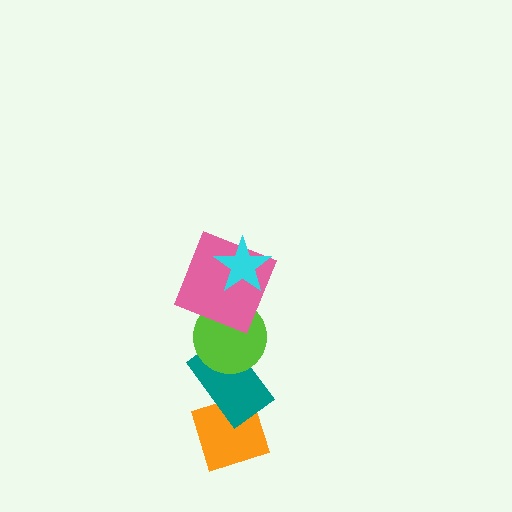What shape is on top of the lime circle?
The pink square is on top of the lime circle.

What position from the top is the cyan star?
The cyan star is 1st from the top.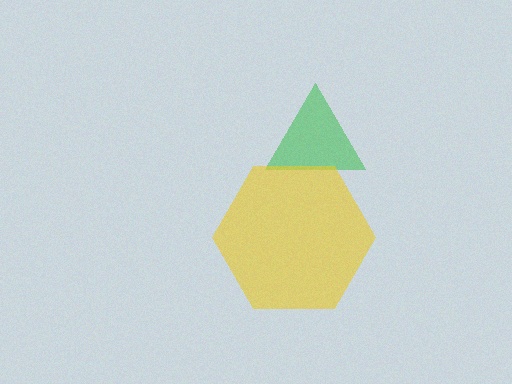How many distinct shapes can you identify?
There are 2 distinct shapes: a green triangle, a yellow hexagon.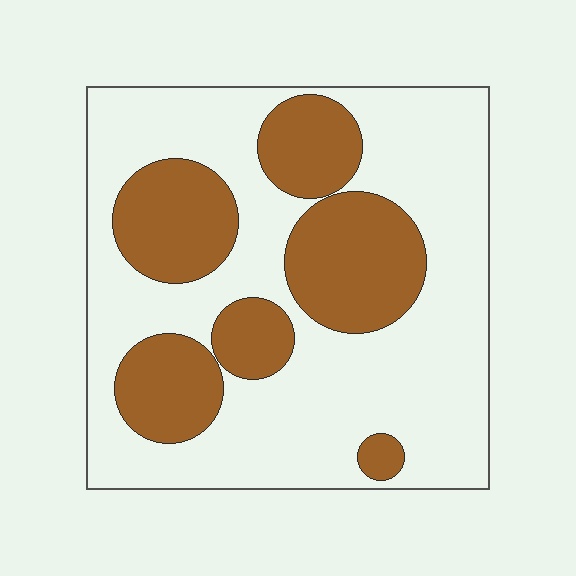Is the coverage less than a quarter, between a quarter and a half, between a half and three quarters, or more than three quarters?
Between a quarter and a half.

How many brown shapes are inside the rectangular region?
6.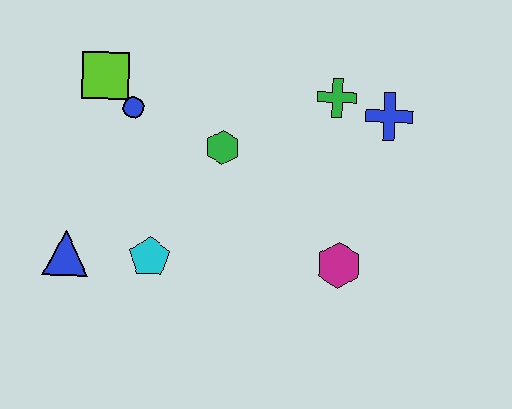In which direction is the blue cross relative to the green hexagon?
The blue cross is to the right of the green hexagon.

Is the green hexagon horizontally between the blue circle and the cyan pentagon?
No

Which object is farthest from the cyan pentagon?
The blue cross is farthest from the cyan pentagon.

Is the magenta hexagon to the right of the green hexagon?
Yes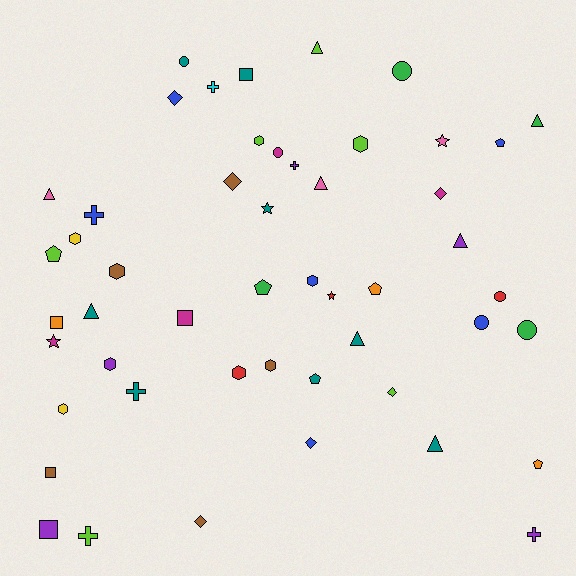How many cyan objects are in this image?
There is 1 cyan object.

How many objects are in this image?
There are 50 objects.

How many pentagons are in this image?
There are 6 pentagons.